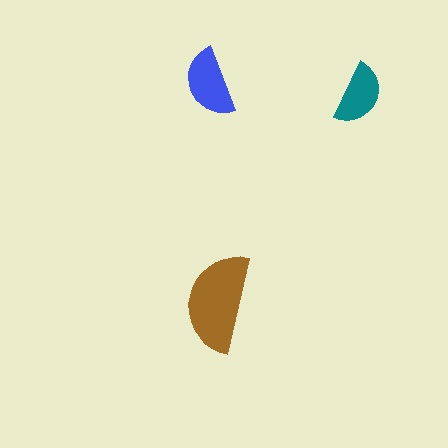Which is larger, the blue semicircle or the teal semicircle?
The blue one.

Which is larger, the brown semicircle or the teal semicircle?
The brown one.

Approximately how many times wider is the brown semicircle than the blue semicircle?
About 1.5 times wider.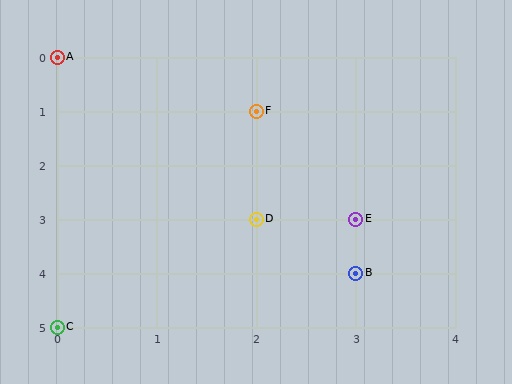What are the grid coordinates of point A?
Point A is at grid coordinates (0, 0).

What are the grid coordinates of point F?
Point F is at grid coordinates (2, 1).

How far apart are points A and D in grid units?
Points A and D are 2 columns and 3 rows apart (about 3.6 grid units diagonally).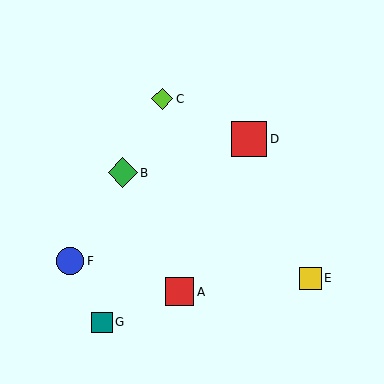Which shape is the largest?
The red square (labeled D) is the largest.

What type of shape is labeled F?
Shape F is a blue circle.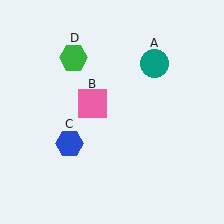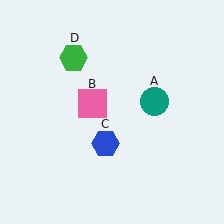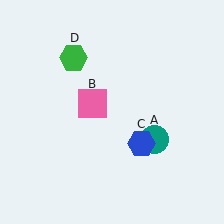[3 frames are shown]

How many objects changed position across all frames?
2 objects changed position: teal circle (object A), blue hexagon (object C).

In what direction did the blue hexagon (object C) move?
The blue hexagon (object C) moved right.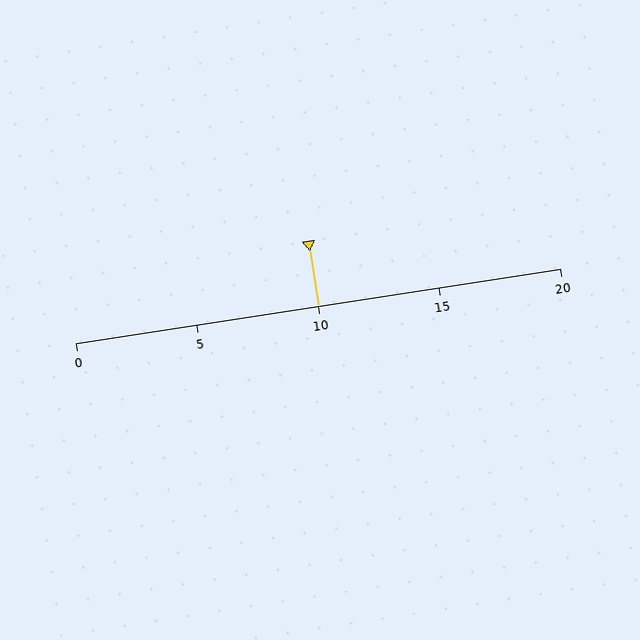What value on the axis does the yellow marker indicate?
The marker indicates approximately 10.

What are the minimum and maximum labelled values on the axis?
The axis runs from 0 to 20.